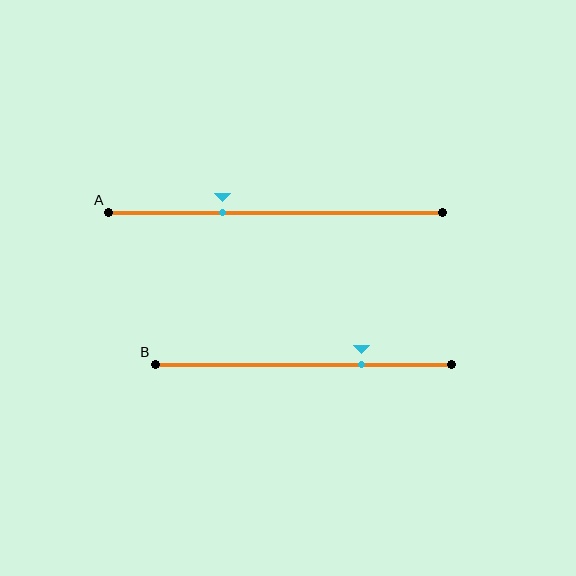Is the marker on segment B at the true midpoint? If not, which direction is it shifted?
No, the marker on segment B is shifted to the right by about 20% of the segment length.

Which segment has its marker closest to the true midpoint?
Segment A has its marker closest to the true midpoint.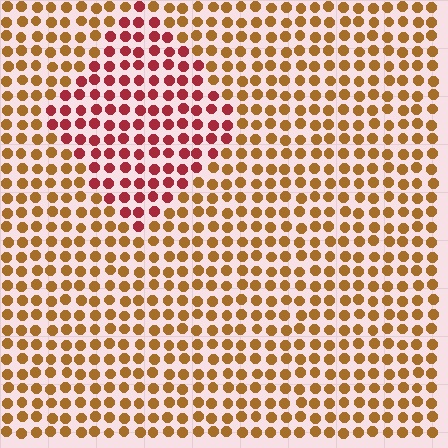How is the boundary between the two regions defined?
The boundary is defined purely by a slight shift in hue (about 43 degrees). Spacing, size, and orientation are identical on both sides.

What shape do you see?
I see a diamond.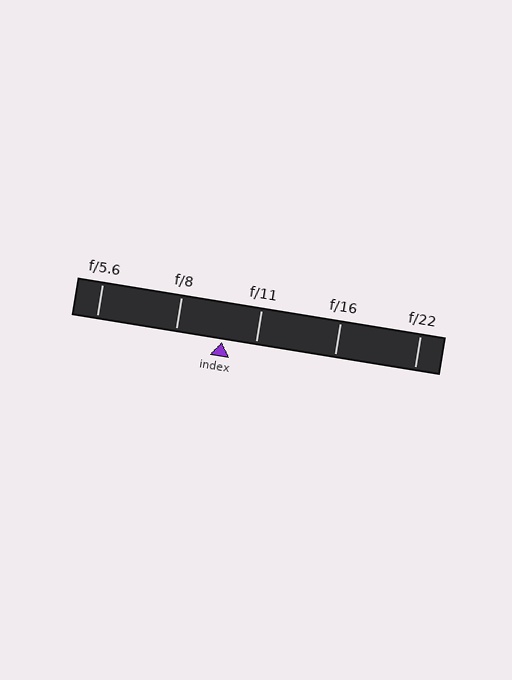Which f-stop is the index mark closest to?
The index mark is closest to f/11.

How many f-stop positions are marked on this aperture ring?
There are 5 f-stop positions marked.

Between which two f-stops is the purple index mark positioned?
The index mark is between f/8 and f/11.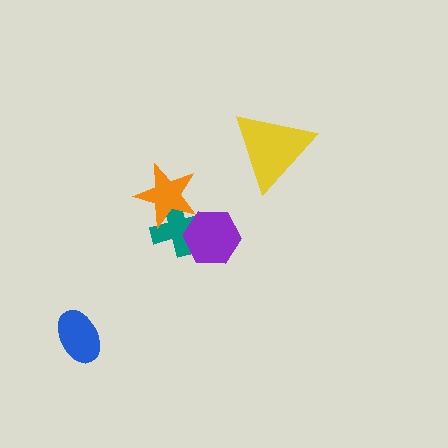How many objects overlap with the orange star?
1 object overlaps with the orange star.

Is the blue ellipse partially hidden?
No, no other shape covers it.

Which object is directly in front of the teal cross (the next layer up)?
The purple hexagon is directly in front of the teal cross.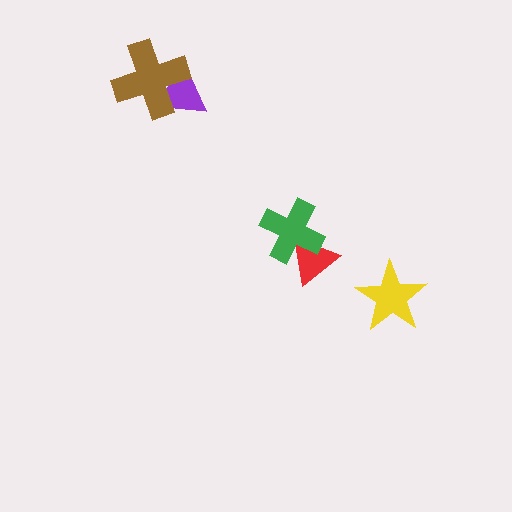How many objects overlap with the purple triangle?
1 object overlaps with the purple triangle.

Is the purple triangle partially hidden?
Yes, it is partially covered by another shape.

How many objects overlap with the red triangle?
1 object overlaps with the red triangle.